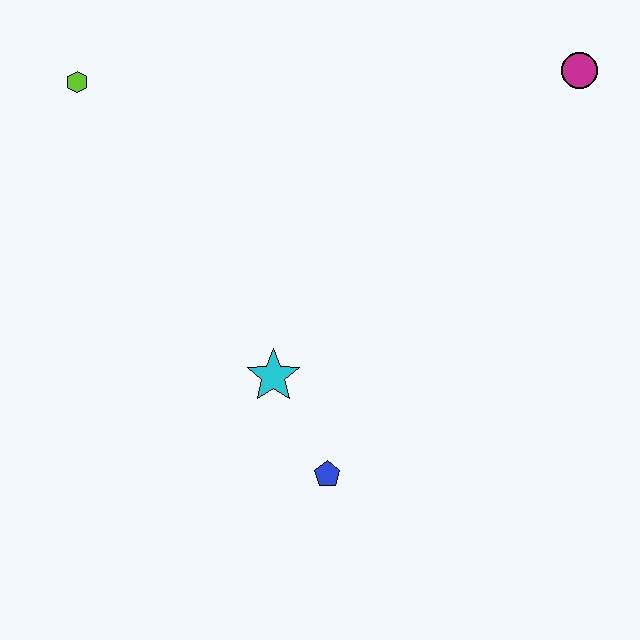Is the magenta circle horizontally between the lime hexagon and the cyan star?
No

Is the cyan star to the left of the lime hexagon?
No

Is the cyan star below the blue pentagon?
No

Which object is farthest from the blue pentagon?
The magenta circle is farthest from the blue pentagon.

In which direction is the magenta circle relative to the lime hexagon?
The magenta circle is to the right of the lime hexagon.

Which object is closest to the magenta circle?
The cyan star is closest to the magenta circle.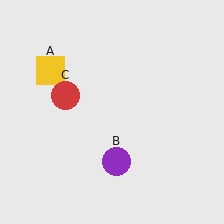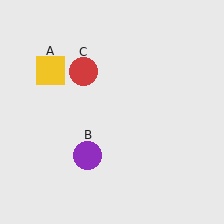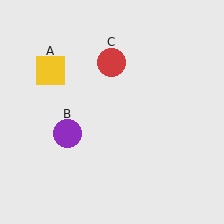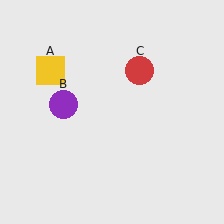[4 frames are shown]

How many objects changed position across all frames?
2 objects changed position: purple circle (object B), red circle (object C).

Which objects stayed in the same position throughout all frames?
Yellow square (object A) remained stationary.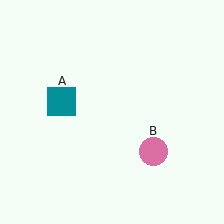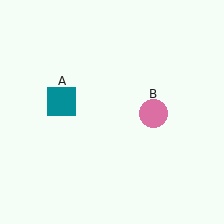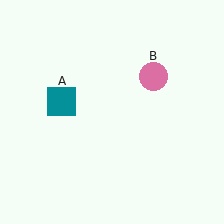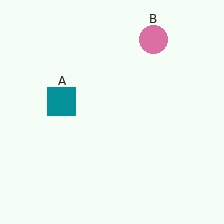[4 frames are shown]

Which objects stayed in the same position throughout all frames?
Teal square (object A) remained stationary.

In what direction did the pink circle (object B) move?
The pink circle (object B) moved up.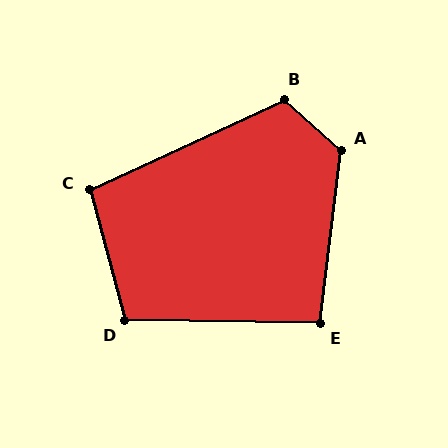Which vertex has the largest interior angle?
A, at approximately 125 degrees.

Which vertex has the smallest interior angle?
E, at approximately 96 degrees.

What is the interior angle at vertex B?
Approximately 113 degrees (obtuse).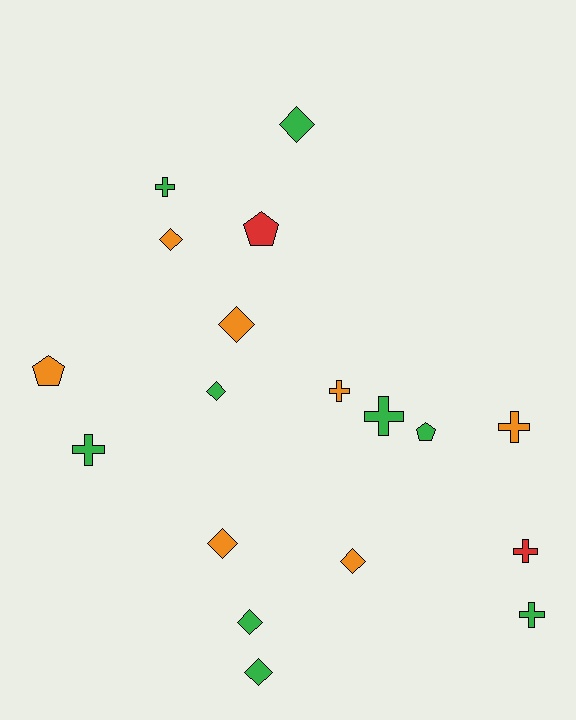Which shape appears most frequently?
Diamond, with 8 objects.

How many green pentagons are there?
There is 1 green pentagon.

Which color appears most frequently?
Green, with 9 objects.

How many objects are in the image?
There are 18 objects.